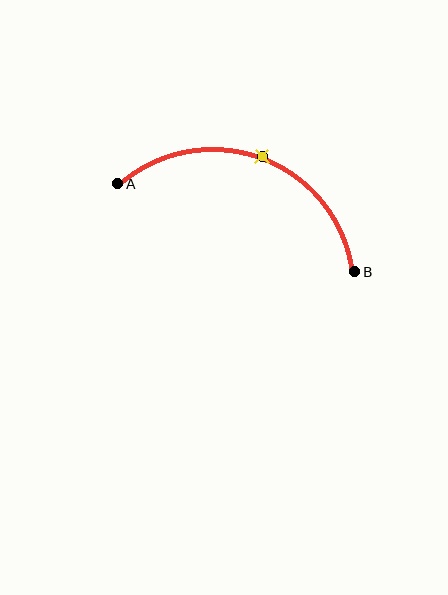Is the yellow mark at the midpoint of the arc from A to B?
Yes. The yellow mark lies on the arc at equal arc-length from both A and B — it is the arc midpoint.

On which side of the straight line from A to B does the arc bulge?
The arc bulges above the straight line connecting A and B.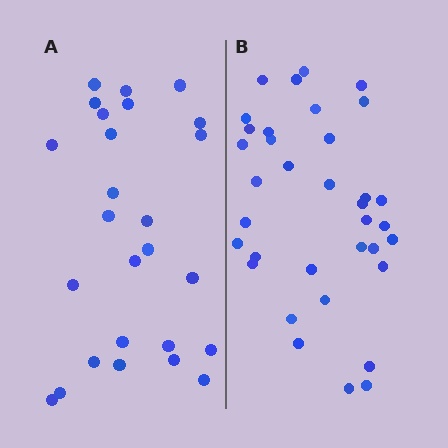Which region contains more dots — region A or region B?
Region B (the right region) has more dots.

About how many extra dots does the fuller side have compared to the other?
Region B has roughly 8 or so more dots than region A.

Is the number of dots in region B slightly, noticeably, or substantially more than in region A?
Region B has noticeably more, but not dramatically so. The ratio is roughly 1.3 to 1.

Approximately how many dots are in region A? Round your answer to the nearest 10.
About 30 dots. (The exact count is 26, which rounds to 30.)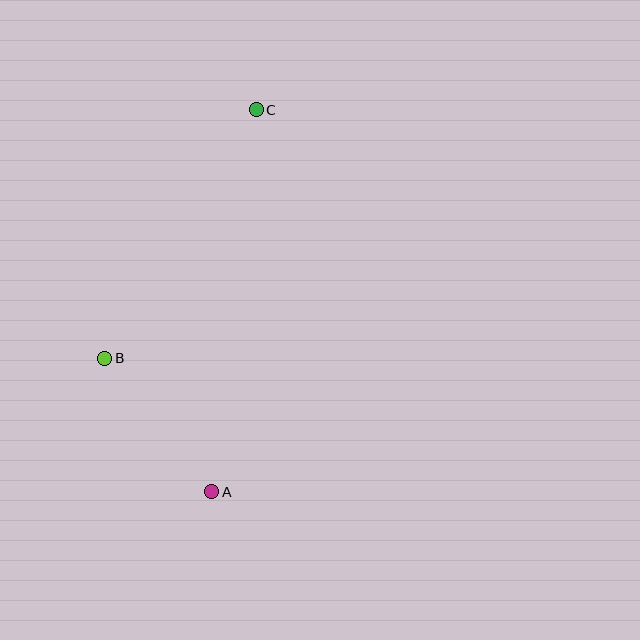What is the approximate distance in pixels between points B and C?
The distance between B and C is approximately 291 pixels.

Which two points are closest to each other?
Points A and B are closest to each other.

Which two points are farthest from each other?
Points A and C are farthest from each other.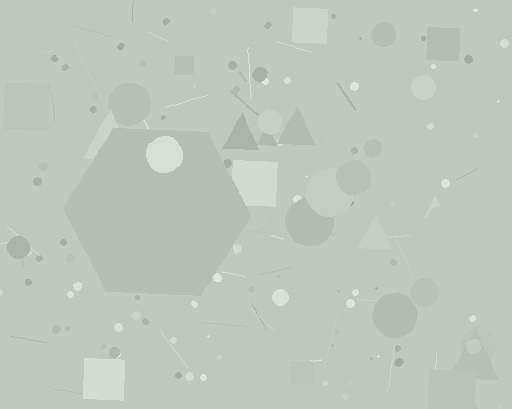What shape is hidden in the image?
A hexagon is hidden in the image.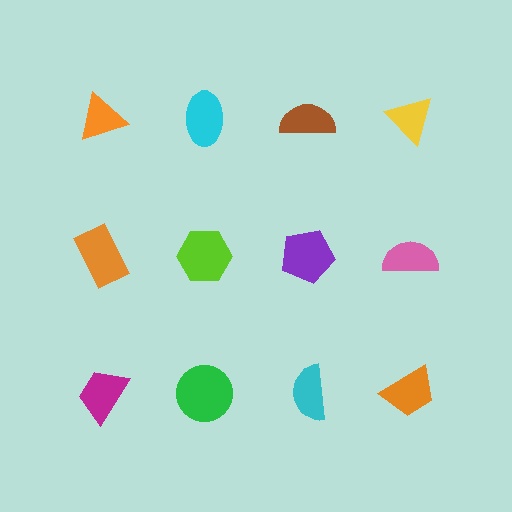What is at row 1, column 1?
An orange triangle.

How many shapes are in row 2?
4 shapes.